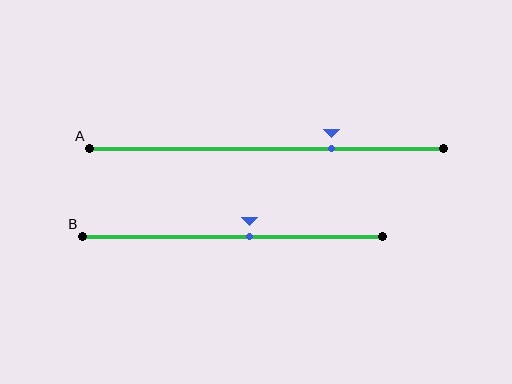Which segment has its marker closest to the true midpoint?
Segment B has its marker closest to the true midpoint.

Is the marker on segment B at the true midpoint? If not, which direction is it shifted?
No, the marker on segment B is shifted to the right by about 6% of the segment length.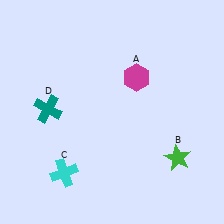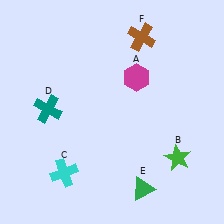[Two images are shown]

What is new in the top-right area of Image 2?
A brown cross (F) was added in the top-right area of Image 2.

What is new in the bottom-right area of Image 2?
A green triangle (E) was added in the bottom-right area of Image 2.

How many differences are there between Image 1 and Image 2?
There are 2 differences between the two images.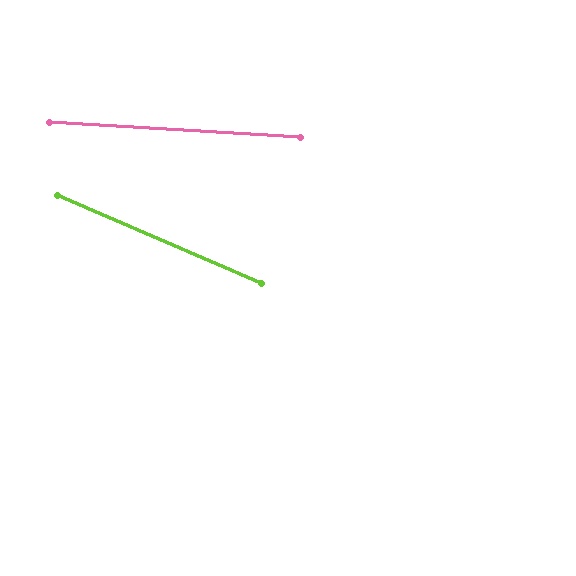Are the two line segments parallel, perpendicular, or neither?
Neither parallel nor perpendicular — they differ by about 20°.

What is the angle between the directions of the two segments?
Approximately 20 degrees.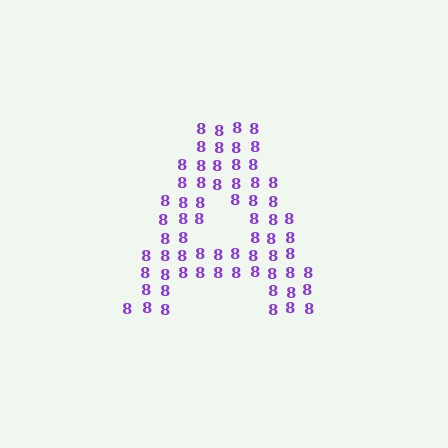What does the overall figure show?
The overall figure shows the letter A.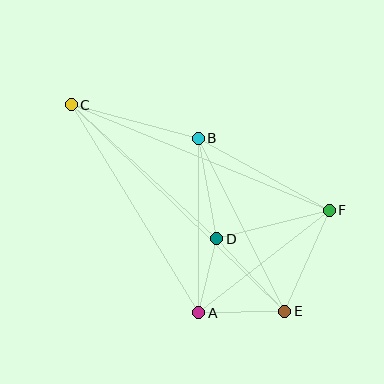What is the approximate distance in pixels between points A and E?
The distance between A and E is approximately 86 pixels.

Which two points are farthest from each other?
Points C and E are farthest from each other.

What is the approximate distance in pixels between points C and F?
The distance between C and F is approximately 279 pixels.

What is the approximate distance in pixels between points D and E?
The distance between D and E is approximately 100 pixels.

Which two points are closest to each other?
Points A and D are closest to each other.